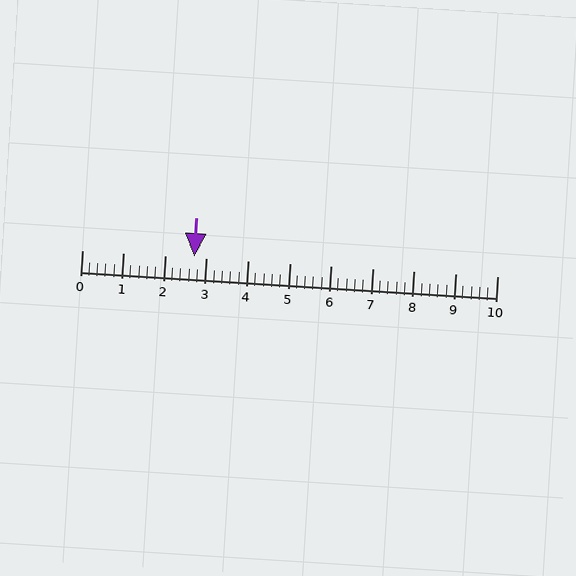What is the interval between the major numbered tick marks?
The major tick marks are spaced 1 units apart.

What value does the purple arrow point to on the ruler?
The purple arrow points to approximately 2.7.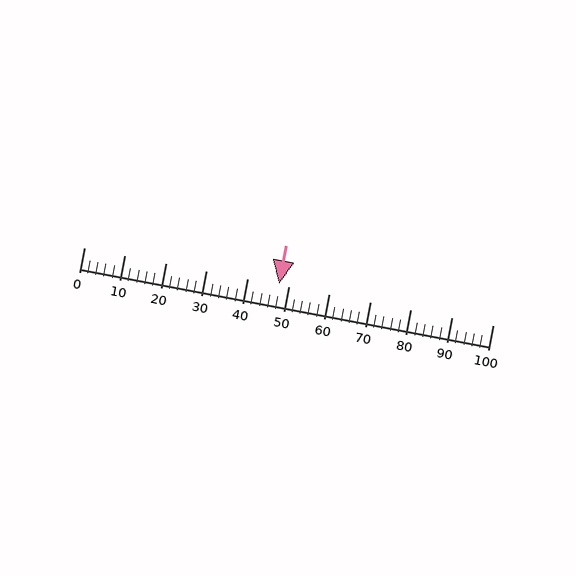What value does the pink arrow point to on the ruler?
The pink arrow points to approximately 48.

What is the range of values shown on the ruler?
The ruler shows values from 0 to 100.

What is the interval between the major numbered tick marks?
The major tick marks are spaced 10 units apart.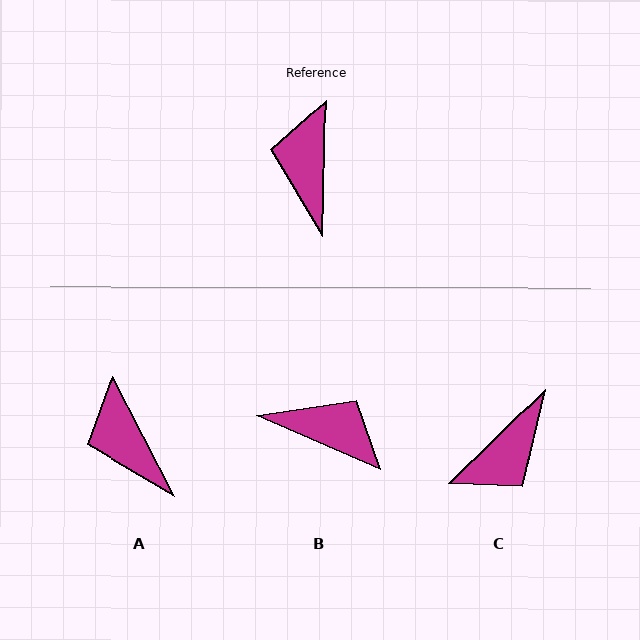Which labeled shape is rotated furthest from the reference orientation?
C, about 136 degrees away.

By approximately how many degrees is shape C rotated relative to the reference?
Approximately 136 degrees counter-clockwise.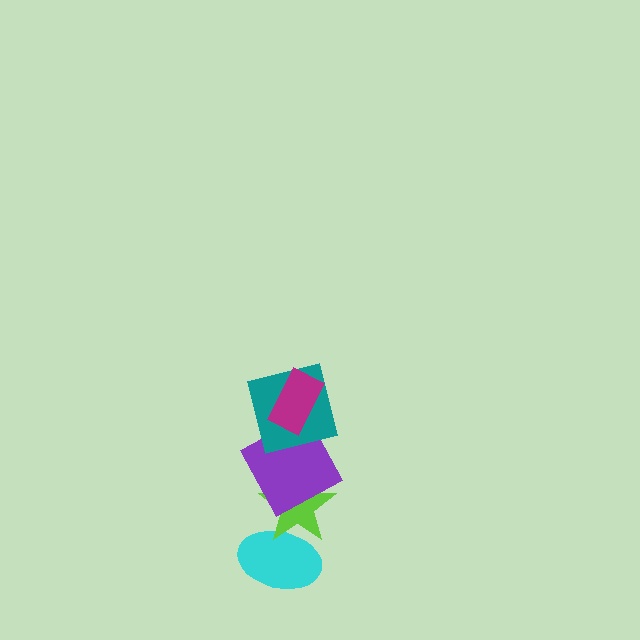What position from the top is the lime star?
The lime star is 4th from the top.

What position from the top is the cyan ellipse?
The cyan ellipse is 5th from the top.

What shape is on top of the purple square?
The teal square is on top of the purple square.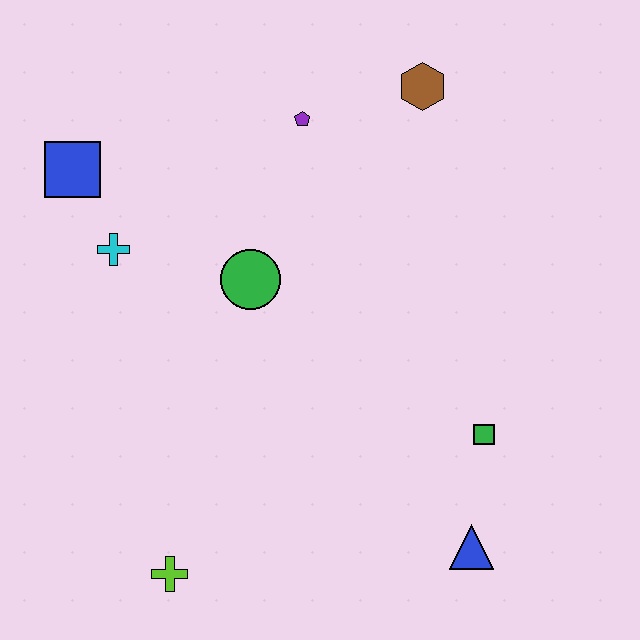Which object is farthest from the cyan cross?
The blue triangle is farthest from the cyan cross.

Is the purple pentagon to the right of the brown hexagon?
No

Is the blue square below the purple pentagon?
Yes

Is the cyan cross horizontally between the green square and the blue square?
Yes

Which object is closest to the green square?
The blue triangle is closest to the green square.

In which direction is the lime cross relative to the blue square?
The lime cross is below the blue square.